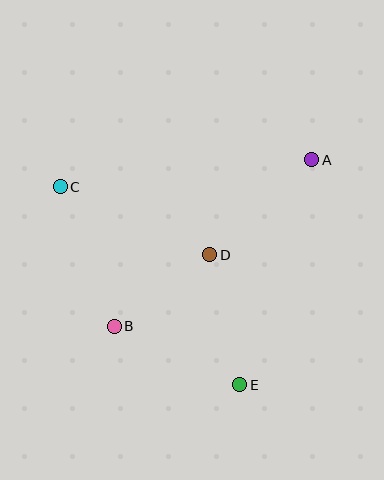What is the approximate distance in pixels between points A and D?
The distance between A and D is approximately 139 pixels.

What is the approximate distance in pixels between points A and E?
The distance between A and E is approximately 236 pixels.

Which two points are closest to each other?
Points B and D are closest to each other.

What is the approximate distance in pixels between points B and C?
The distance between B and C is approximately 149 pixels.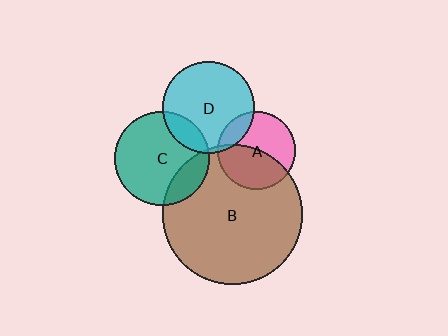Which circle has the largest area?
Circle B (brown).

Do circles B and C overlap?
Yes.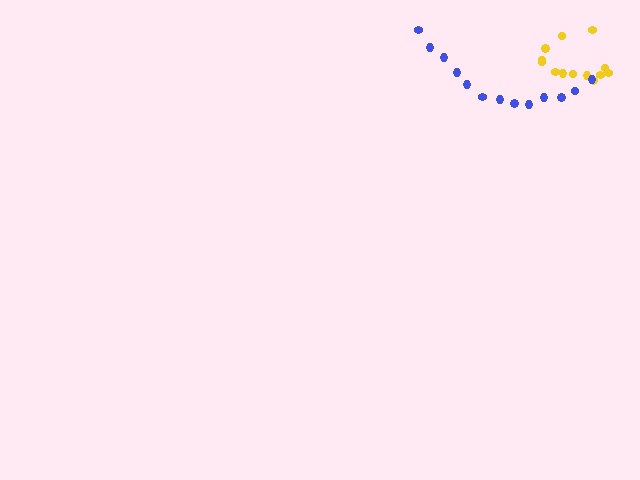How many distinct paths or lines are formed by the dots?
There are 2 distinct paths.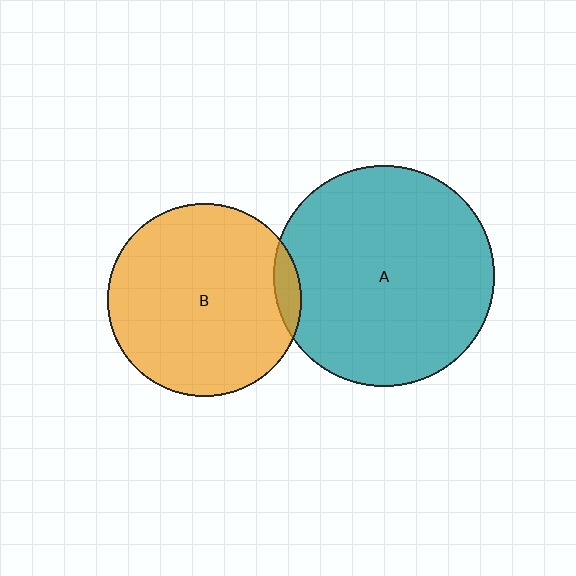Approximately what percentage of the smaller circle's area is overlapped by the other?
Approximately 5%.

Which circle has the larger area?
Circle A (teal).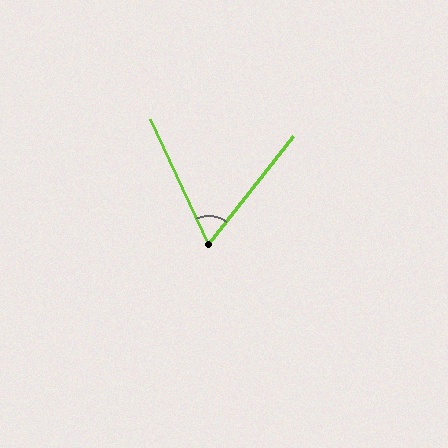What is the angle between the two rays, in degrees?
Approximately 63 degrees.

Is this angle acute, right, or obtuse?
It is acute.